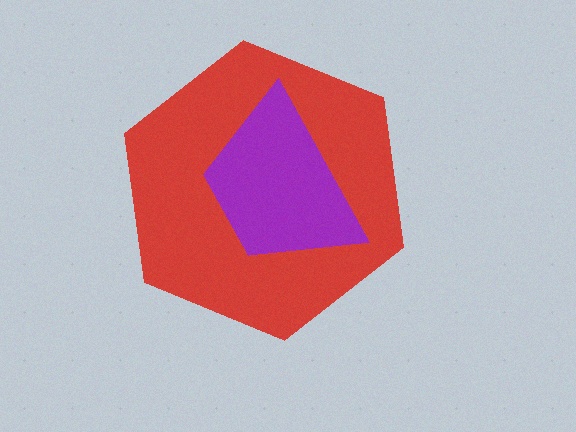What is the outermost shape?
The red hexagon.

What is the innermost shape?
The purple trapezoid.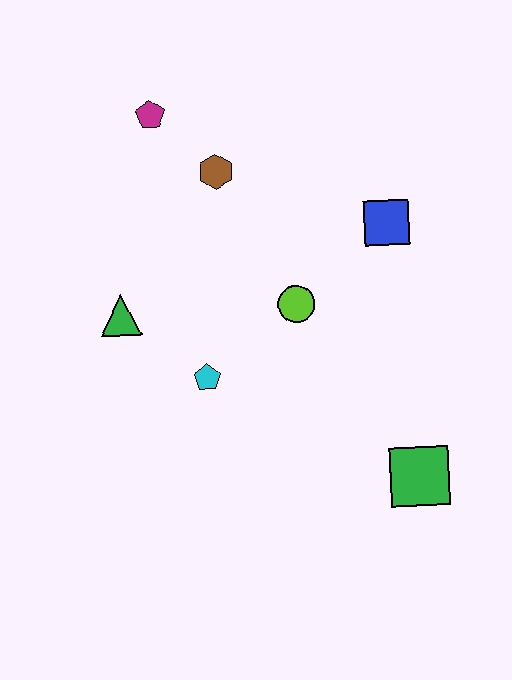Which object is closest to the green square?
The lime circle is closest to the green square.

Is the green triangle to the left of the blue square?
Yes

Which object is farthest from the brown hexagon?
The green square is farthest from the brown hexagon.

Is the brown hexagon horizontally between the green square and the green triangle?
Yes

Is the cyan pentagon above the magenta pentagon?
No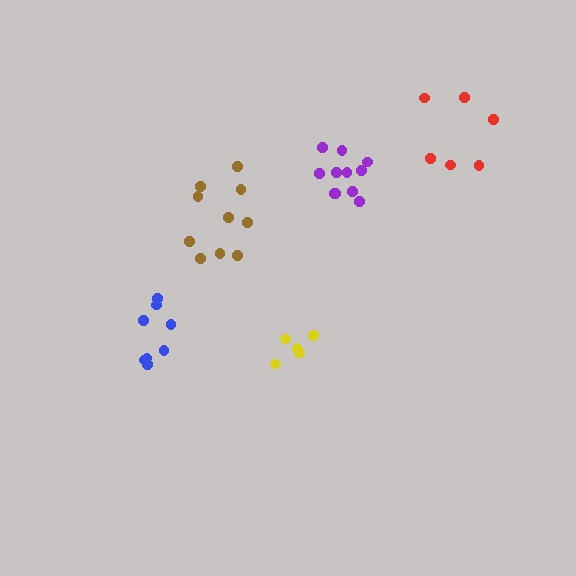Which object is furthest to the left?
The blue cluster is leftmost.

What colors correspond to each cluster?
The clusters are colored: brown, purple, yellow, red, blue.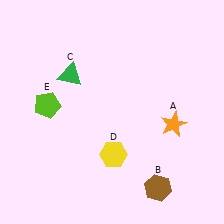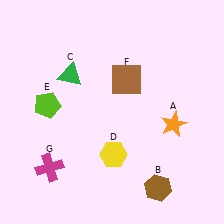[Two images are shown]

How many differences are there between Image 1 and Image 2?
There are 2 differences between the two images.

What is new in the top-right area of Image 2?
A brown square (F) was added in the top-right area of Image 2.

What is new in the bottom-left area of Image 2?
A magenta cross (G) was added in the bottom-left area of Image 2.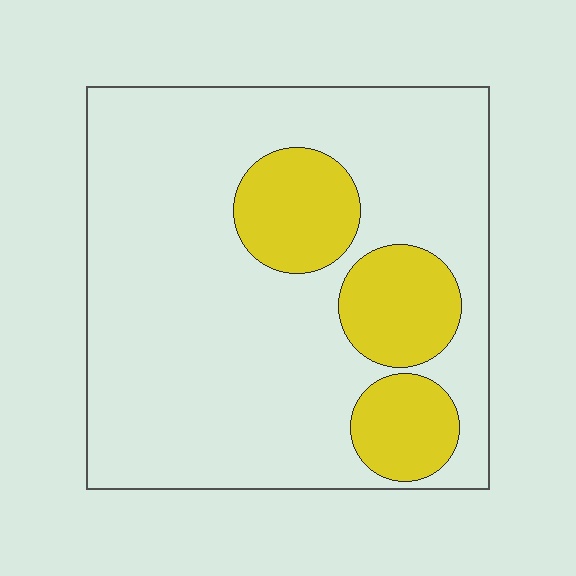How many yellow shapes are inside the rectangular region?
3.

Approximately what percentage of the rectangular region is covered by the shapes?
Approximately 20%.